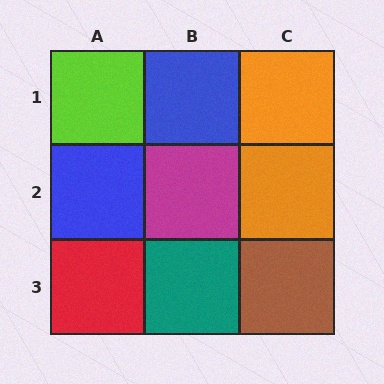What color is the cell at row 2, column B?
Magenta.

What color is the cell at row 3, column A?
Red.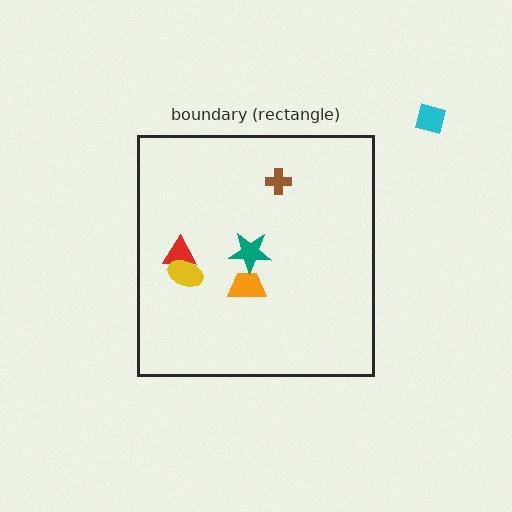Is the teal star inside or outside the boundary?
Inside.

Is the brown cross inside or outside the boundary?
Inside.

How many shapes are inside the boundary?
5 inside, 1 outside.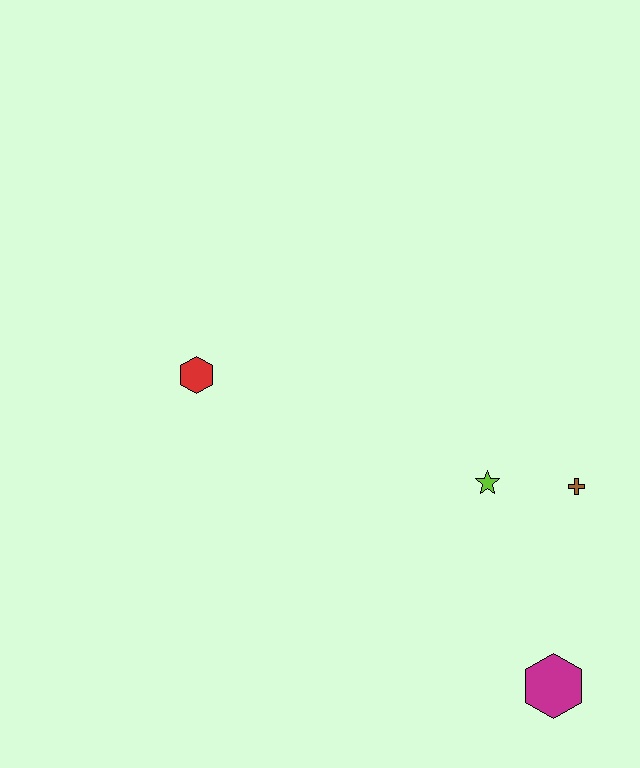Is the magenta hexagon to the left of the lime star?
No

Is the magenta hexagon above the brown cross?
No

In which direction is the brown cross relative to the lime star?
The brown cross is to the right of the lime star.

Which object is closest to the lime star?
The brown cross is closest to the lime star.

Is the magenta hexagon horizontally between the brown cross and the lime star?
Yes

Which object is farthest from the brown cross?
The red hexagon is farthest from the brown cross.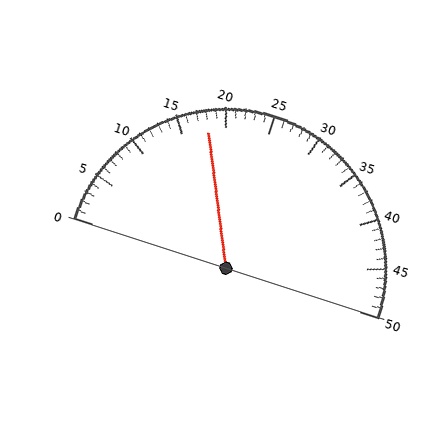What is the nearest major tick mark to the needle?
The nearest major tick mark is 20.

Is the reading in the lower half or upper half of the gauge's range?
The reading is in the lower half of the range (0 to 50).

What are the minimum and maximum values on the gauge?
The gauge ranges from 0 to 50.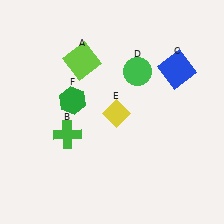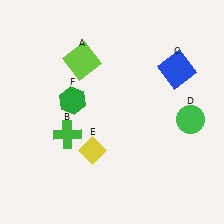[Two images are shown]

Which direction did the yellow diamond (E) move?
The yellow diamond (E) moved down.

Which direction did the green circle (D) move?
The green circle (D) moved right.